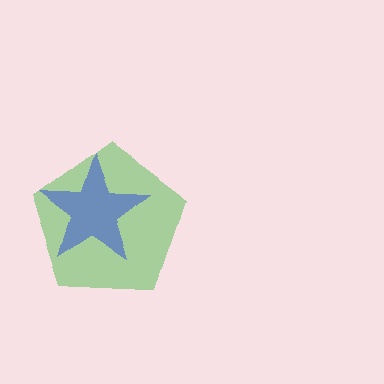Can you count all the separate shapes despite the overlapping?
Yes, there are 2 separate shapes.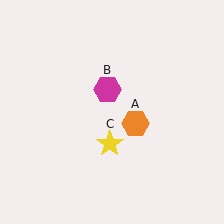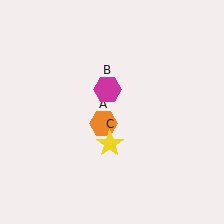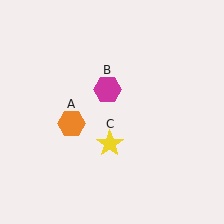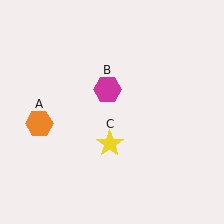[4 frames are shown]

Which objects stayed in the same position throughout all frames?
Magenta hexagon (object B) and yellow star (object C) remained stationary.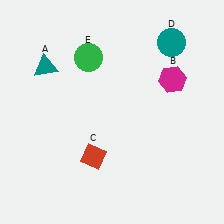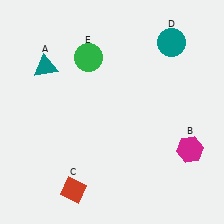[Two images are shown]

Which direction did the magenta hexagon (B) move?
The magenta hexagon (B) moved down.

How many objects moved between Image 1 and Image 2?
2 objects moved between the two images.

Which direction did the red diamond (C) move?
The red diamond (C) moved down.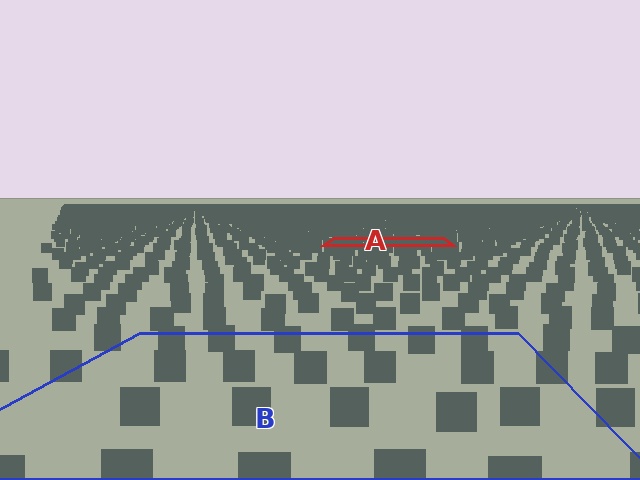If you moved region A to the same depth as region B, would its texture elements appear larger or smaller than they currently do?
They would appear larger. At a closer depth, the same texture elements are projected at a bigger on-screen size.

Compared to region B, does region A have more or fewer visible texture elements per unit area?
Region A has more texture elements per unit area — they are packed more densely because it is farther away.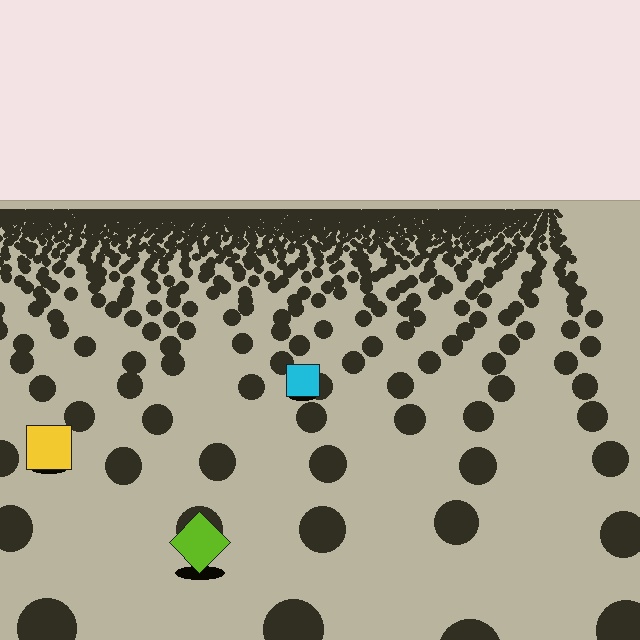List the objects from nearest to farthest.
From nearest to farthest: the lime diamond, the yellow square, the cyan square.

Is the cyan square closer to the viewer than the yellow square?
No. The yellow square is closer — you can tell from the texture gradient: the ground texture is coarser near it.